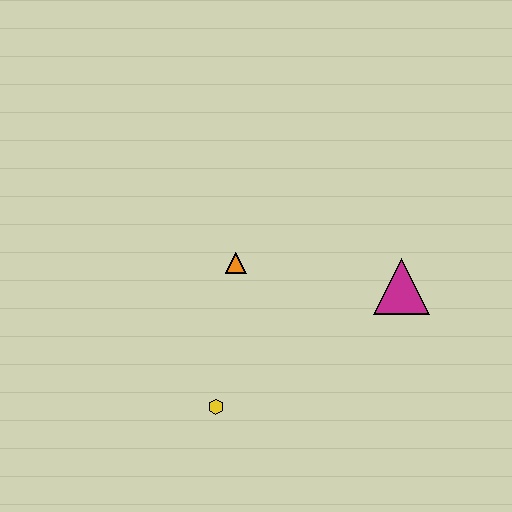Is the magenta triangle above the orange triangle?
No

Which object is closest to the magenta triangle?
The orange triangle is closest to the magenta triangle.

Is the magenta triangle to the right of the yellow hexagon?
Yes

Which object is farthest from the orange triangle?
The magenta triangle is farthest from the orange triangle.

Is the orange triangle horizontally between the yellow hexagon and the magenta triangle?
Yes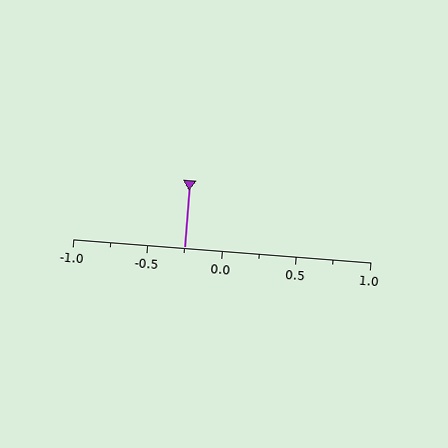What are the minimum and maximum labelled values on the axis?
The axis runs from -1.0 to 1.0.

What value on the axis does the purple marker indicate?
The marker indicates approximately -0.25.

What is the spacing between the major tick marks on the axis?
The major ticks are spaced 0.5 apart.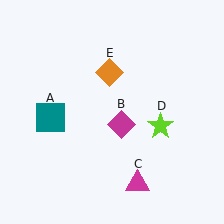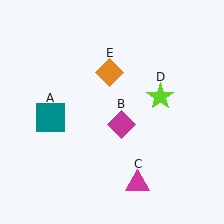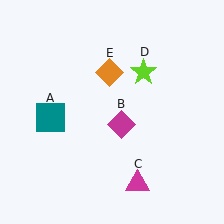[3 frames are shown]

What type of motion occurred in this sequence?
The lime star (object D) rotated counterclockwise around the center of the scene.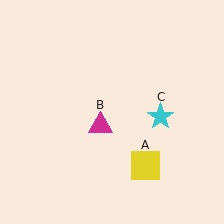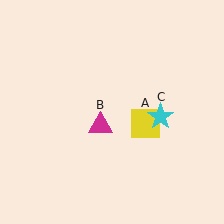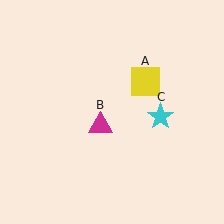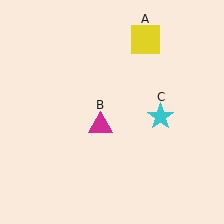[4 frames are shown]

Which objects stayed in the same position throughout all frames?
Magenta triangle (object B) and cyan star (object C) remained stationary.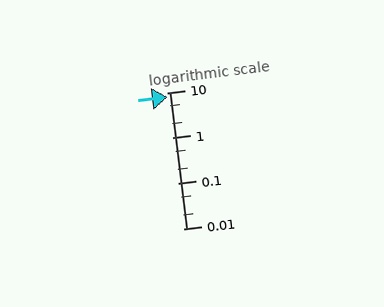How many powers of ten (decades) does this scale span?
The scale spans 3 decades, from 0.01 to 10.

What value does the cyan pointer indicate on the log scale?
The pointer indicates approximately 7.9.